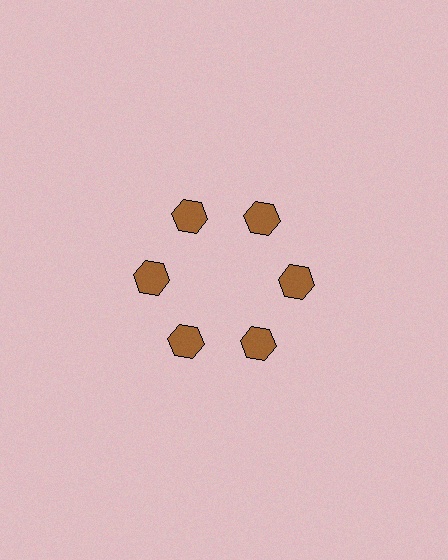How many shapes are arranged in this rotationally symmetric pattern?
There are 6 shapes, arranged in 6 groups of 1.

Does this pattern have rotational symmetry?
Yes, this pattern has 6-fold rotational symmetry. It looks the same after rotating 60 degrees around the center.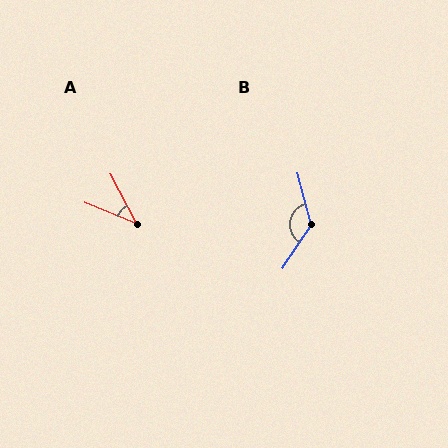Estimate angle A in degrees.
Approximately 40 degrees.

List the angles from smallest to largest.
A (40°), B (131°).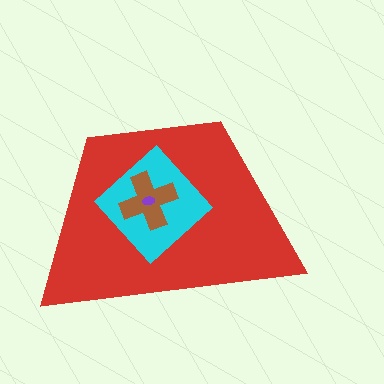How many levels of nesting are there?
4.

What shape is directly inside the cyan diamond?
The brown cross.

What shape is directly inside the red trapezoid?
The cyan diamond.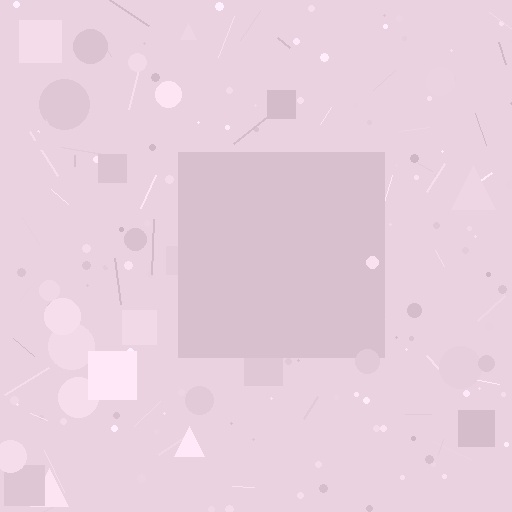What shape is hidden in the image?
A square is hidden in the image.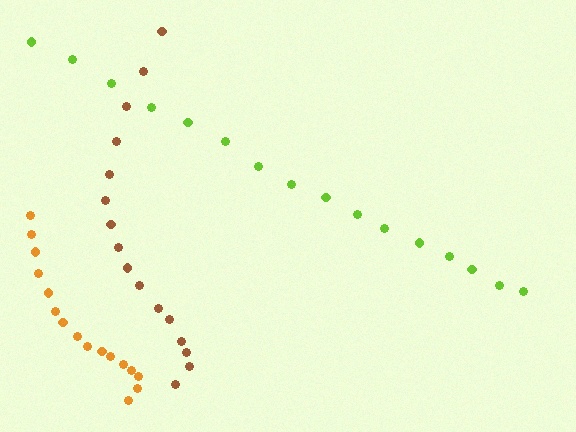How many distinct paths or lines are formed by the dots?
There are 3 distinct paths.